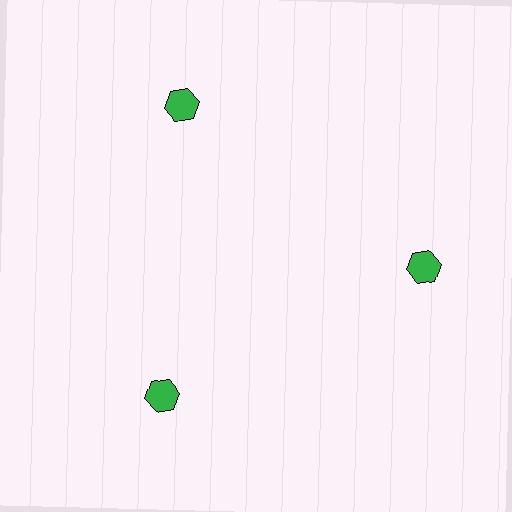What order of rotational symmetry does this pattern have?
This pattern has 3-fold rotational symmetry.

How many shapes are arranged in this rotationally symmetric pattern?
There are 3 shapes, arranged in 3 groups of 1.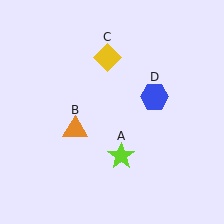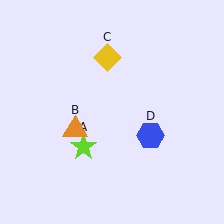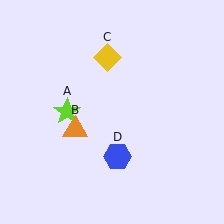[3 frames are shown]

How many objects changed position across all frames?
2 objects changed position: lime star (object A), blue hexagon (object D).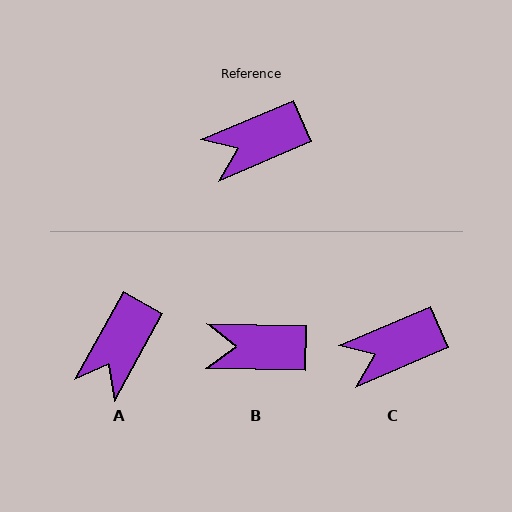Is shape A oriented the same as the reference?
No, it is off by about 38 degrees.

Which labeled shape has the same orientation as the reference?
C.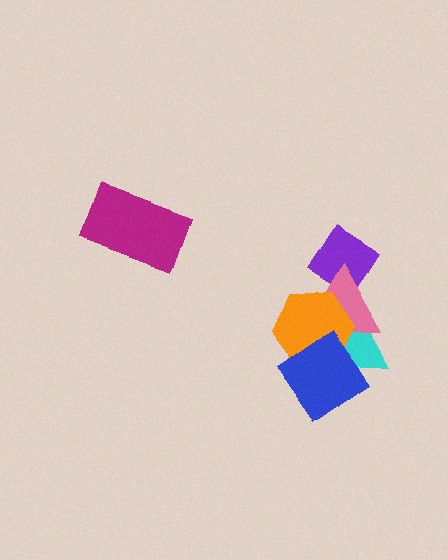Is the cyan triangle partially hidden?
Yes, it is partially covered by another shape.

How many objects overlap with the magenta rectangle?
0 objects overlap with the magenta rectangle.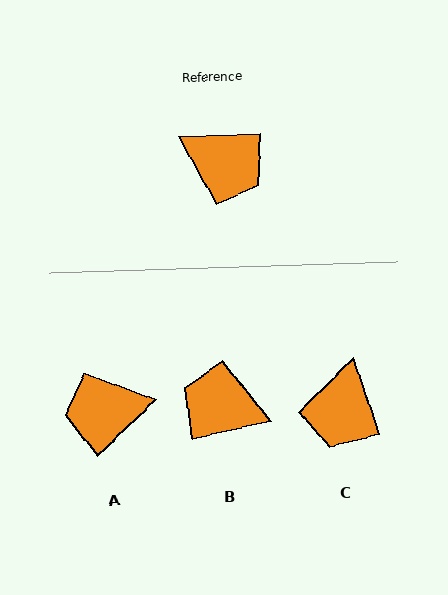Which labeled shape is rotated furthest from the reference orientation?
B, about 170 degrees away.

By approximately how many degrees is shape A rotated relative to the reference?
Approximately 139 degrees clockwise.